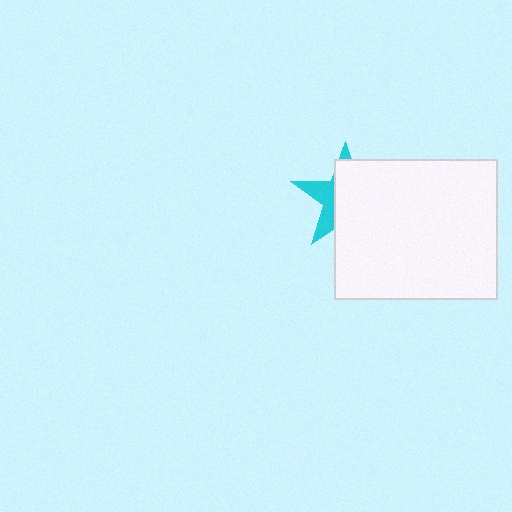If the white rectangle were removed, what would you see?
You would see the complete cyan star.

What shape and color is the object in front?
The object in front is a white rectangle.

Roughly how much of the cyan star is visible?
A small part of it is visible (roughly 33%).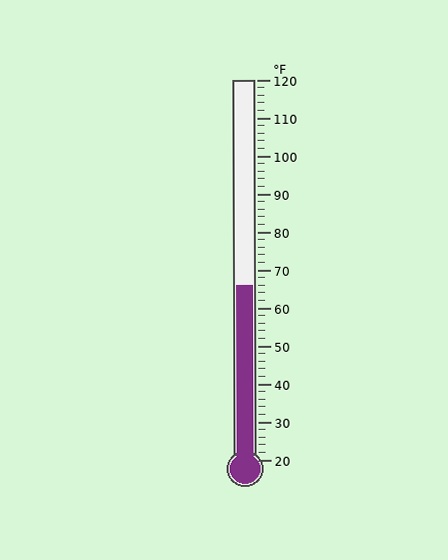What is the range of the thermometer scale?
The thermometer scale ranges from 20°F to 120°F.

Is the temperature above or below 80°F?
The temperature is below 80°F.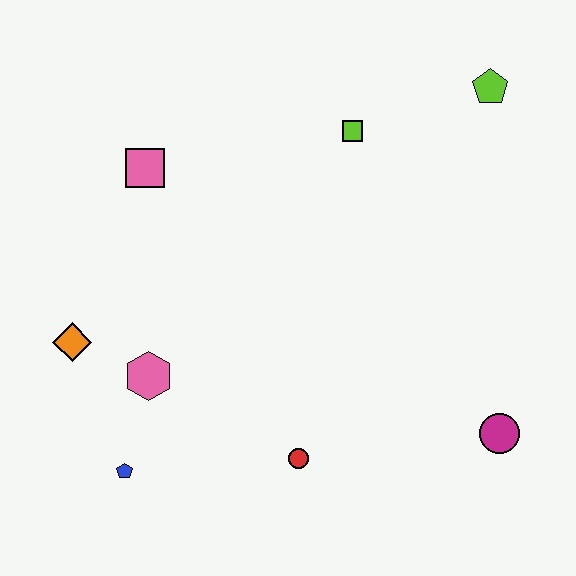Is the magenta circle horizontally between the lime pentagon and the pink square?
No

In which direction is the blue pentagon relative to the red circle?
The blue pentagon is to the left of the red circle.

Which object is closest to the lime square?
The lime pentagon is closest to the lime square.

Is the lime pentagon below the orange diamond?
No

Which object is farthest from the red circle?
The lime pentagon is farthest from the red circle.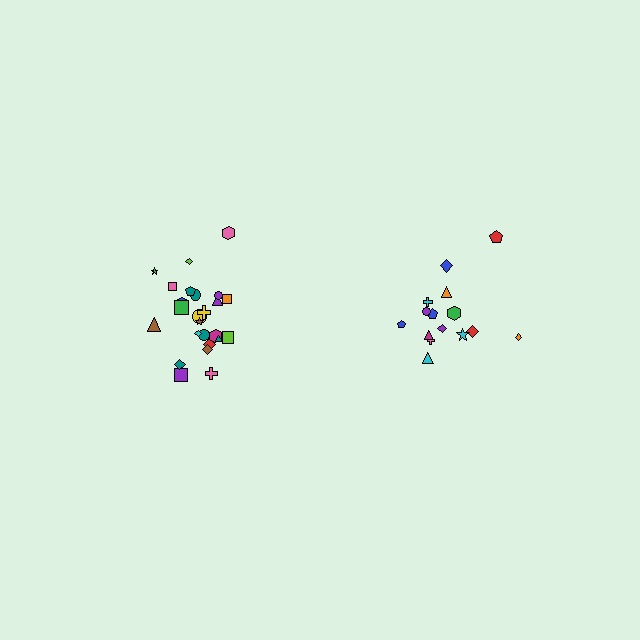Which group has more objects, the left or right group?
The left group.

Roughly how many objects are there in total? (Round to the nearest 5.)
Roughly 40 objects in total.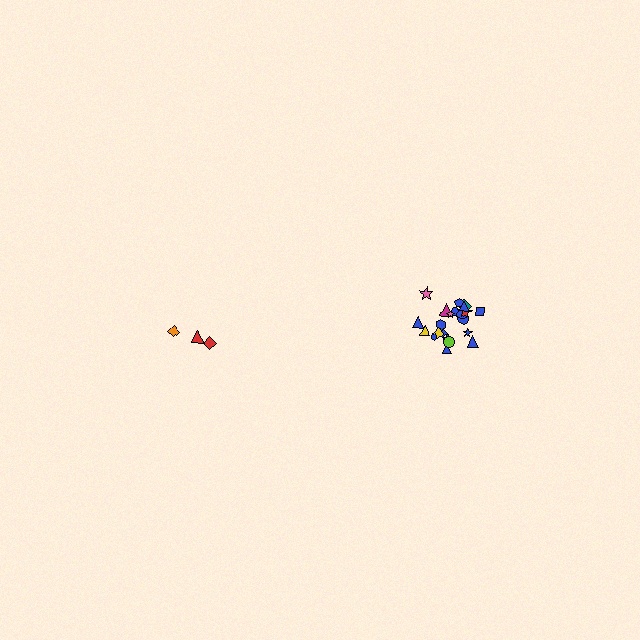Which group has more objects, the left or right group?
The right group.